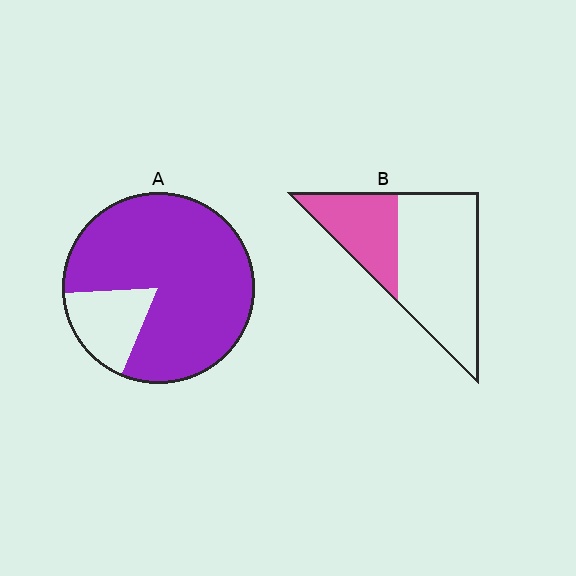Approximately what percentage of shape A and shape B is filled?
A is approximately 80% and B is approximately 35%.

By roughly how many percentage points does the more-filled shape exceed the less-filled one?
By roughly 50 percentage points (A over B).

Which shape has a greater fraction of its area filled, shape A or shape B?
Shape A.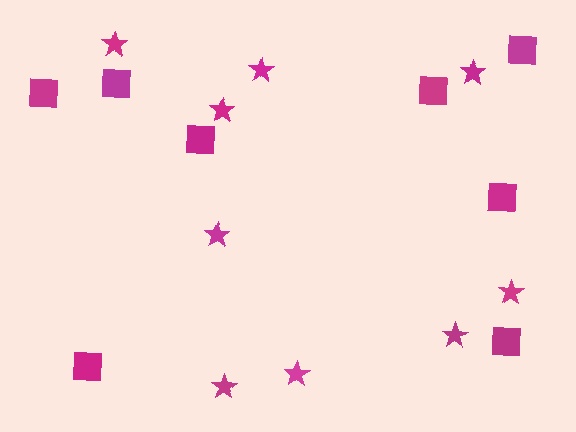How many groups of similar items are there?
There are 2 groups: one group of squares (8) and one group of stars (9).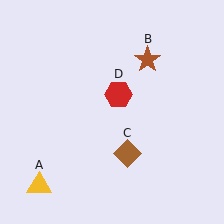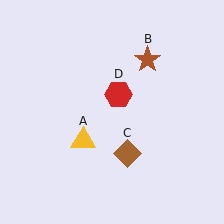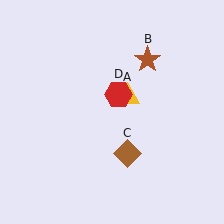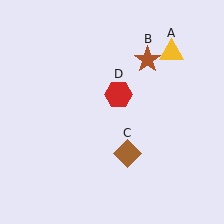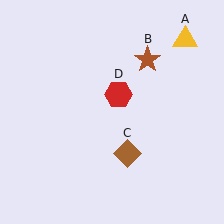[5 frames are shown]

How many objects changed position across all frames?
1 object changed position: yellow triangle (object A).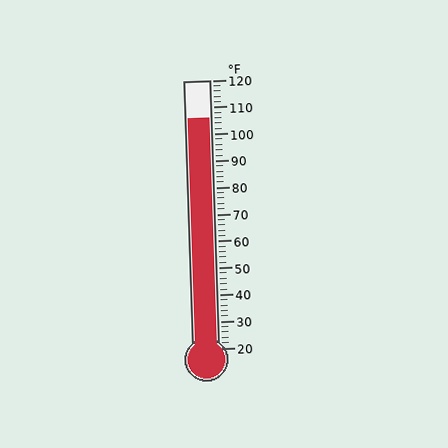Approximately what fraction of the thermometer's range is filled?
The thermometer is filled to approximately 85% of its range.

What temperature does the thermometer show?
The thermometer shows approximately 106°F.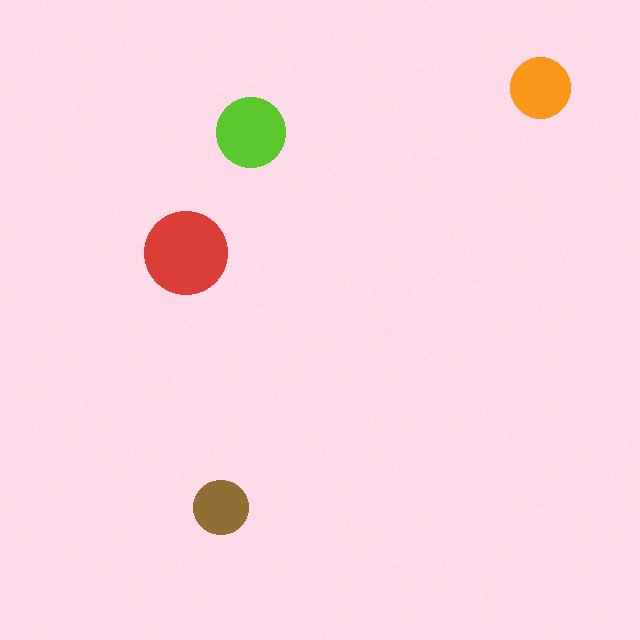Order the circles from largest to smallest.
the red one, the lime one, the orange one, the brown one.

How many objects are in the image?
There are 4 objects in the image.